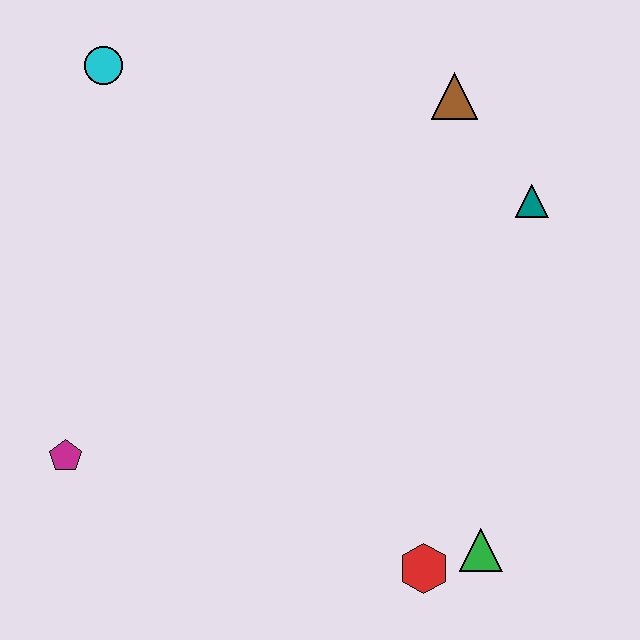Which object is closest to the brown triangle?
The teal triangle is closest to the brown triangle.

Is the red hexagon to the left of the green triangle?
Yes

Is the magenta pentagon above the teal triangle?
No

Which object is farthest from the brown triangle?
The magenta pentagon is farthest from the brown triangle.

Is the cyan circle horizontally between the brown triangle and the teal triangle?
No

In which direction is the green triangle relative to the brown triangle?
The green triangle is below the brown triangle.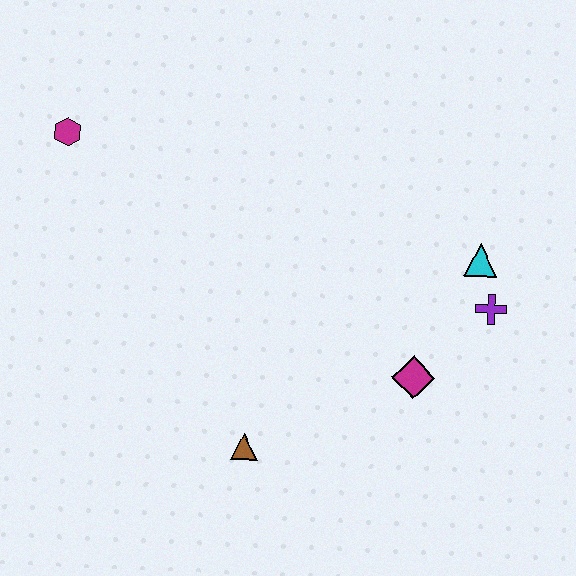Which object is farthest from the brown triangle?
The magenta hexagon is farthest from the brown triangle.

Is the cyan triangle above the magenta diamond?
Yes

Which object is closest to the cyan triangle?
The purple cross is closest to the cyan triangle.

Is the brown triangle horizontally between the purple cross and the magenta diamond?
No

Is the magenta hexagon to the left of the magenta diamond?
Yes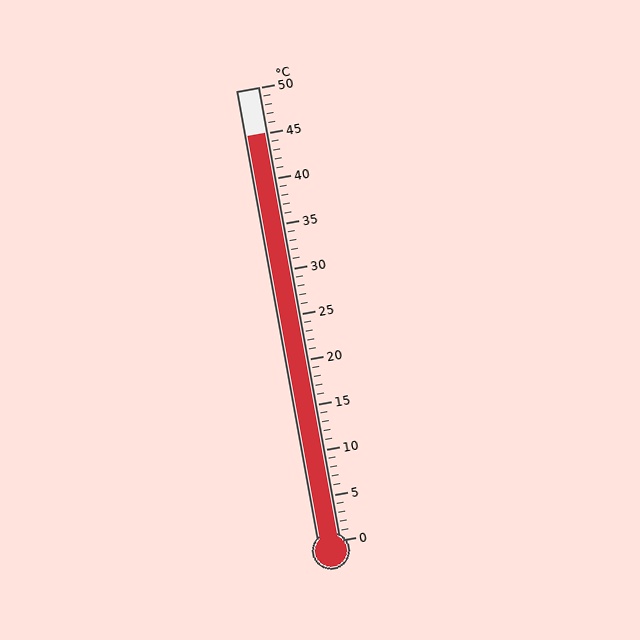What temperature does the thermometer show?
The thermometer shows approximately 45°C.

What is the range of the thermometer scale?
The thermometer scale ranges from 0°C to 50°C.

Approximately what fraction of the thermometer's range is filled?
The thermometer is filled to approximately 90% of its range.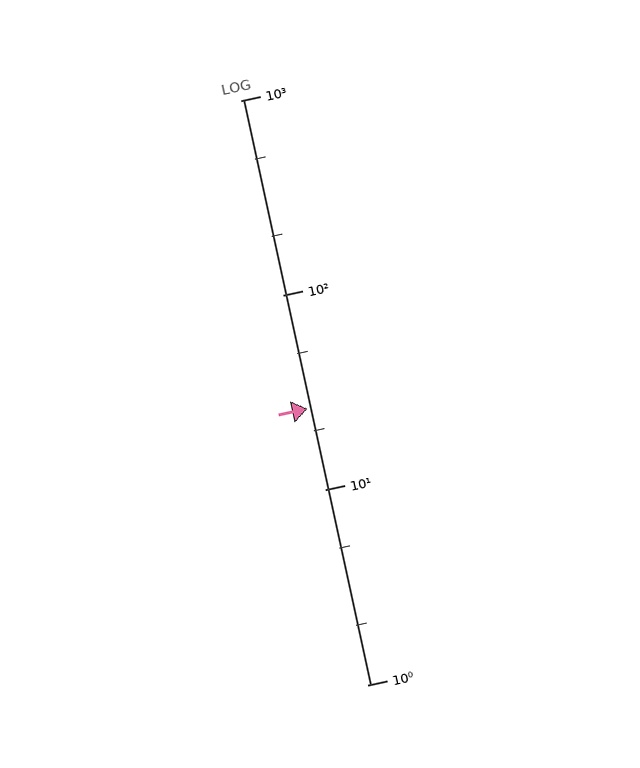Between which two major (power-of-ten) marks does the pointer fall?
The pointer is between 10 and 100.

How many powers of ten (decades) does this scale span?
The scale spans 3 decades, from 1 to 1000.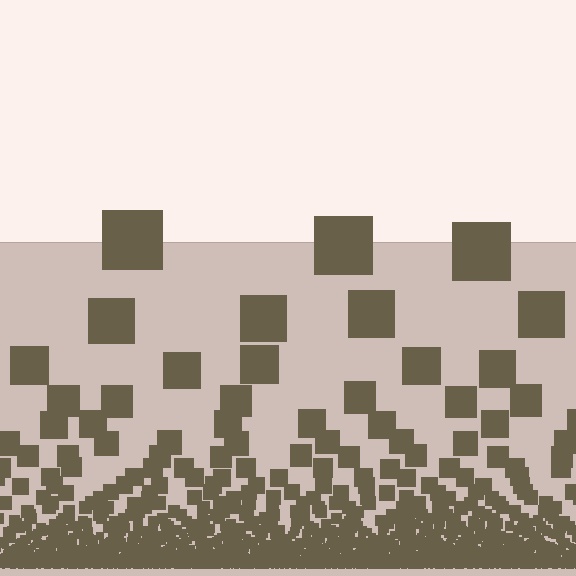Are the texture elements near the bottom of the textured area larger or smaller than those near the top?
Smaller. The gradient is inverted — elements near the bottom are smaller and denser.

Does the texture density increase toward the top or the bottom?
Density increases toward the bottom.